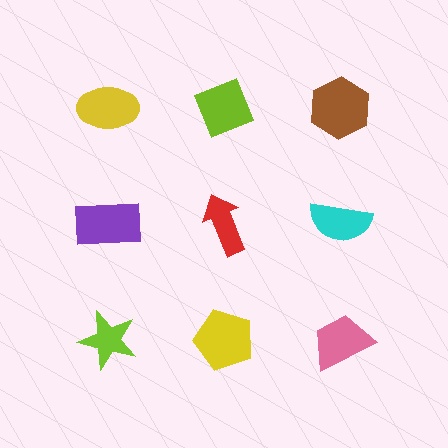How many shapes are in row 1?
3 shapes.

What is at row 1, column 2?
A lime diamond.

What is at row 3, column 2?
A yellow pentagon.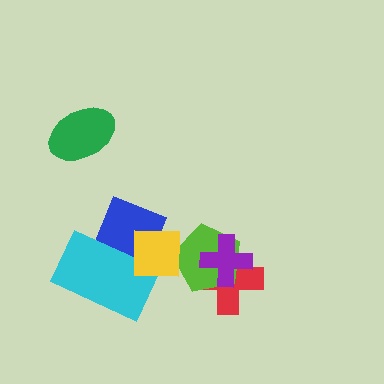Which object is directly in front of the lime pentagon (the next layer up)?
The purple cross is directly in front of the lime pentagon.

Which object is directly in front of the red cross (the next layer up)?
The lime pentagon is directly in front of the red cross.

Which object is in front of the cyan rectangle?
The yellow square is in front of the cyan rectangle.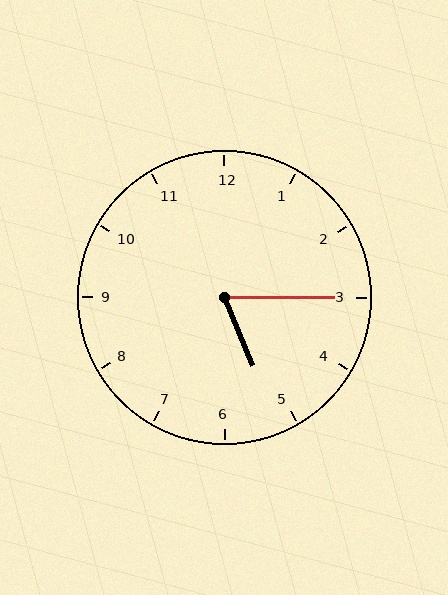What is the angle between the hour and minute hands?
Approximately 68 degrees.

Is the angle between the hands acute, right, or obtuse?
It is acute.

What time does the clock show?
5:15.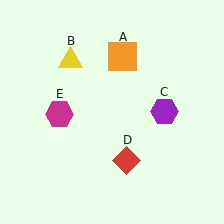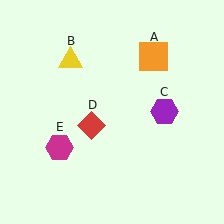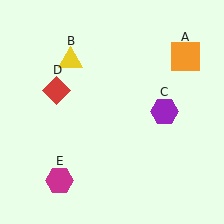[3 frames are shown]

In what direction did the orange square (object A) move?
The orange square (object A) moved right.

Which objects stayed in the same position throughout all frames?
Yellow triangle (object B) and purple hexagon (object C) remained stationary.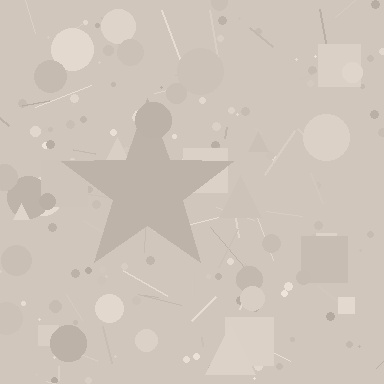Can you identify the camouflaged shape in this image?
The camouflaged shape is a star.